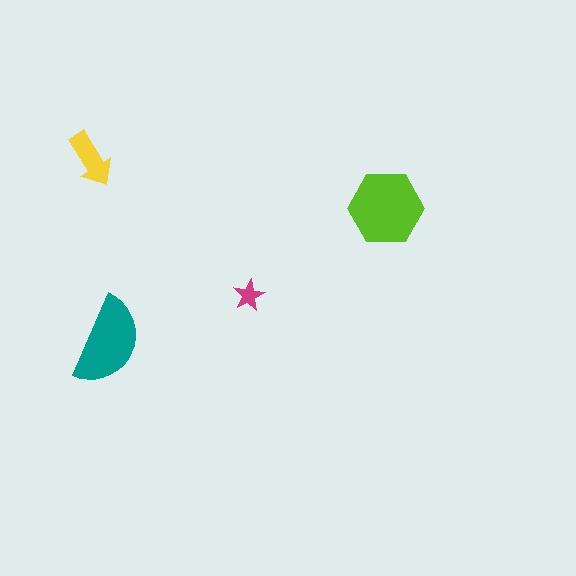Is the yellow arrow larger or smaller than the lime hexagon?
Smaller.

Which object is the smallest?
The magenta star.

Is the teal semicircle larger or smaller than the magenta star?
Larger.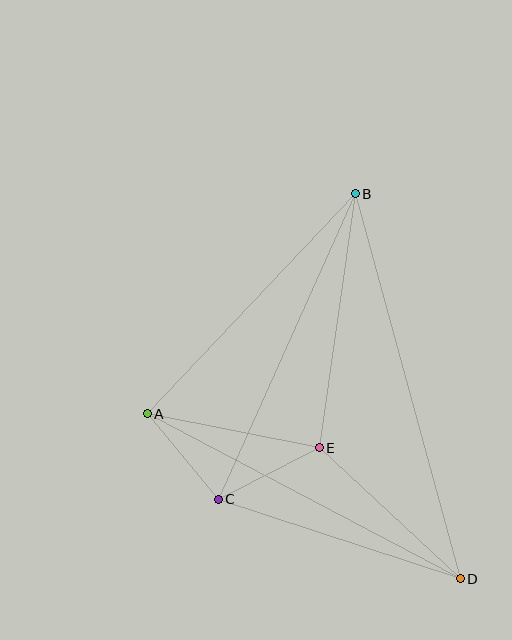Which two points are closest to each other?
Points A and C are closest to each other.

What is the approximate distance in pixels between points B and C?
The distance between B and C is approximately 335 pixels.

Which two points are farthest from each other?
Points B and D are farthest from each other.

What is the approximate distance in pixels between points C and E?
The distance between C and E is approximately 113 pixels.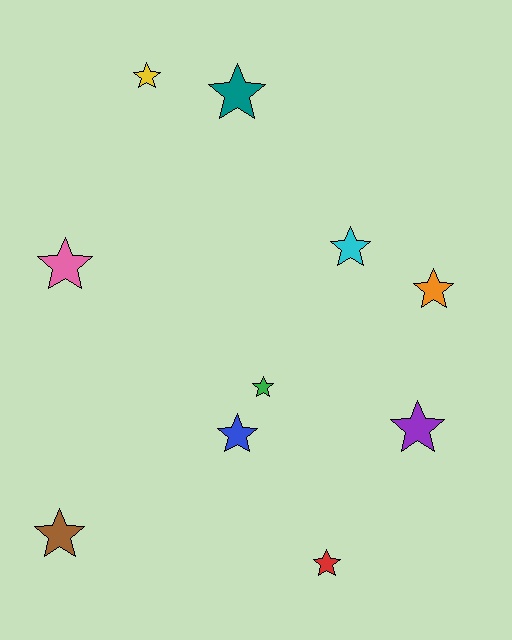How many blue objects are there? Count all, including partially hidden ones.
There is 1 blue object.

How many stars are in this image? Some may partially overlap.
There are 10 stars.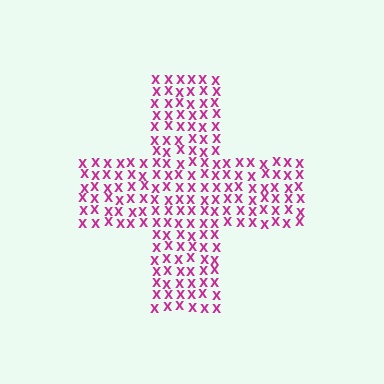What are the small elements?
The small elements are letter X's.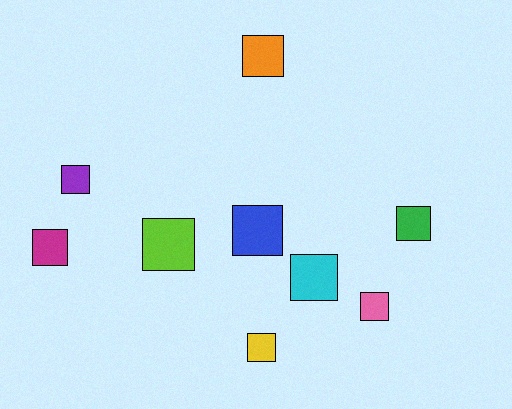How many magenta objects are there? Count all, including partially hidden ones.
There is 1 magenta object.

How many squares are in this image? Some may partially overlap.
There are 9 squares.